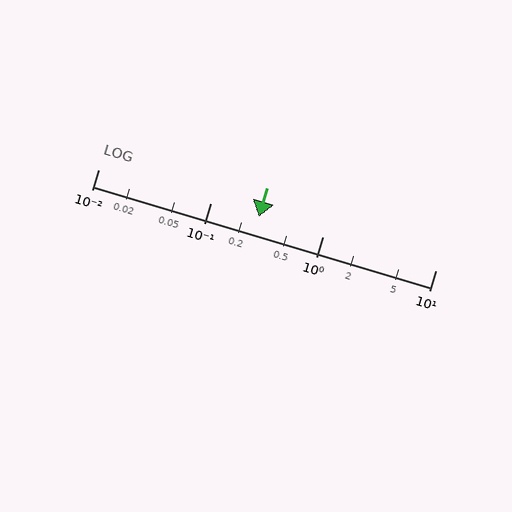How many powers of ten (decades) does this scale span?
The scale spans 3 decades, from 0.01 to 10.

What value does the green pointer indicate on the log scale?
The pointer indicates approximately 0.27.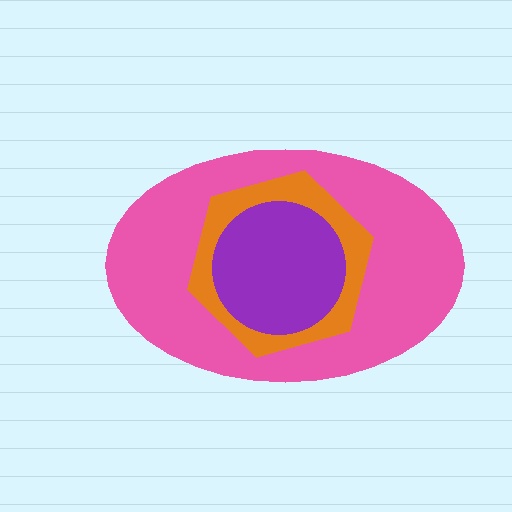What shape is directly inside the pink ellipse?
The orange hexagon.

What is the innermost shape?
The purple circle.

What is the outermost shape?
The pink ellipse.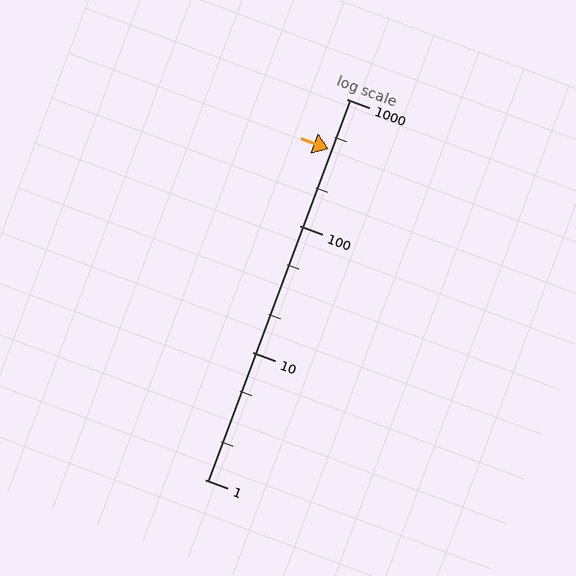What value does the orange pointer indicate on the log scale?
The pointer indicates approximately 400.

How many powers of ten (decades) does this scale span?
The scale spans 3 decades, from 1 to 1000.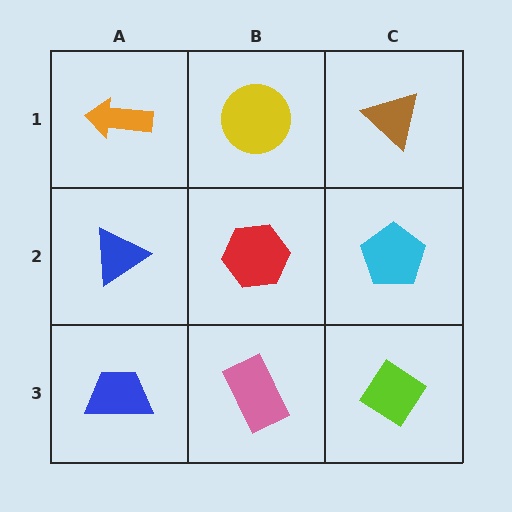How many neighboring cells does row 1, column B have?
3.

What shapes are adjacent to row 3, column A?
A blue triangle (row 2, column A), a pink rectangle (row 3, column B).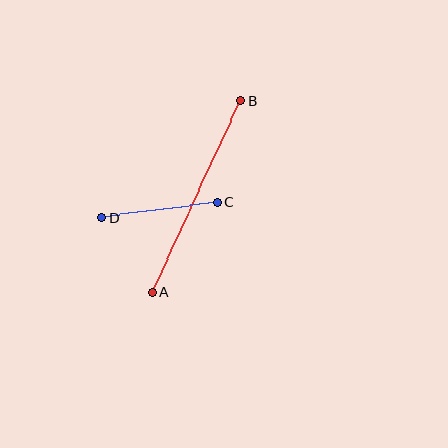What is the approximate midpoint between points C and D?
The midpoint is at approximately (159, 210) pixels.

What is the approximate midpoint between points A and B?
The midpoint is at approximately (197, 197) pixels.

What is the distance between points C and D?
The distance is approximately 116 pixels.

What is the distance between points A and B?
The distance is approximately 211 pixels.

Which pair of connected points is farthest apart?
Points A and B are farthest apart.